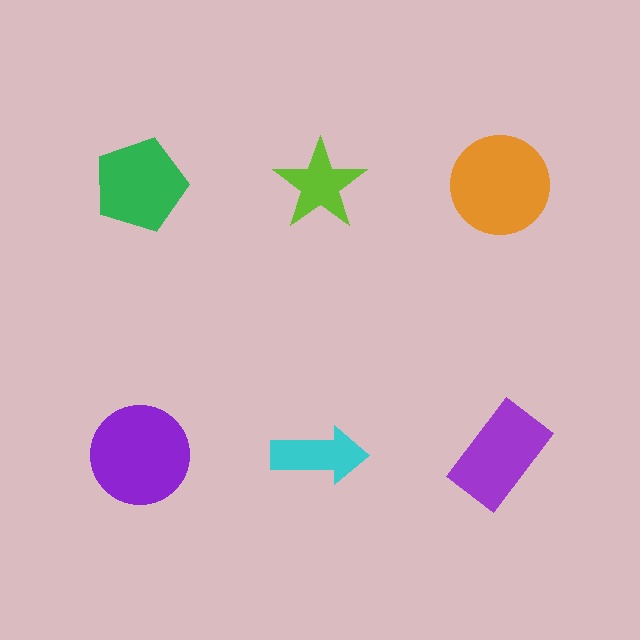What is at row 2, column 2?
A cyan arrow.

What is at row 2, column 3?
A purple rectangle.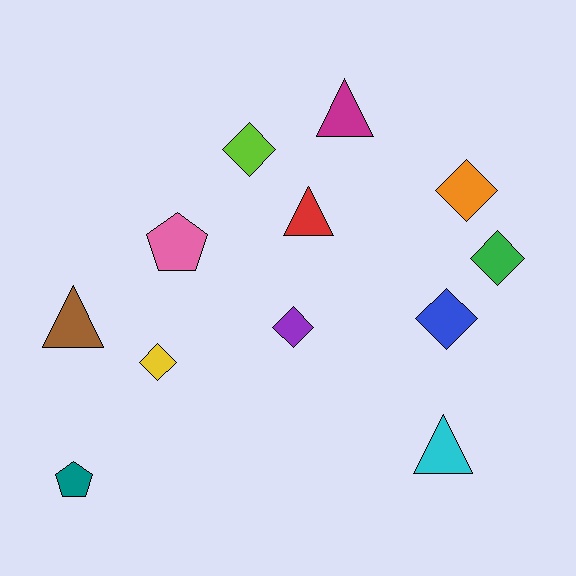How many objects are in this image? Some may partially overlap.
There are 12 objects.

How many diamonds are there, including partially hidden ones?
There are 6 diamonds.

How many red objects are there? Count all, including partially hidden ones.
There is 1 red object.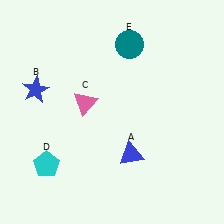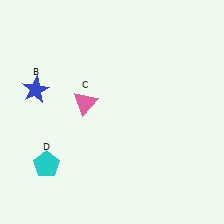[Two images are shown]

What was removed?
The teal circle (E), the blue triangle (A) were removed in Image 2.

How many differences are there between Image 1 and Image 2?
There are 2 differences between the two images.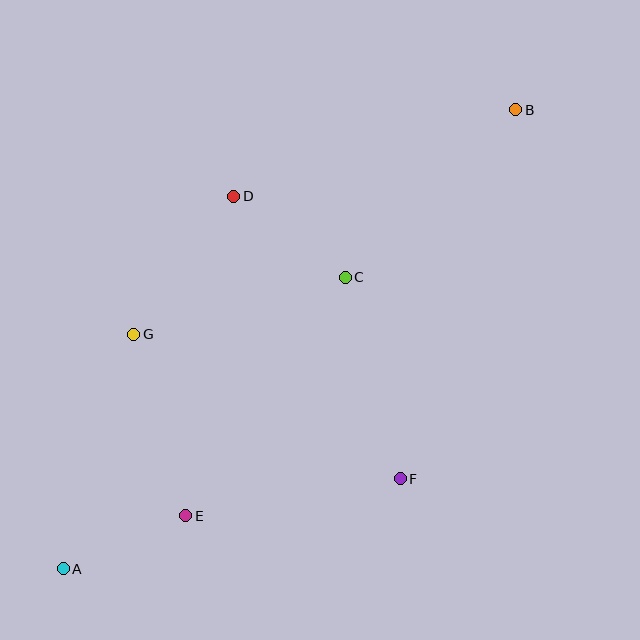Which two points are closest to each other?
Points A and E are closest to each other.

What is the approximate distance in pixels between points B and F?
The distance between B and F is approximately 387 pixels.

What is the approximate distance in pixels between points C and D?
The distance between C and D is approximately 138 pixels.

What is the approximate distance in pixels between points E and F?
The distance between E and F is approximately 218 pixels.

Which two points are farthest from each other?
Points A and B are farthest from each other.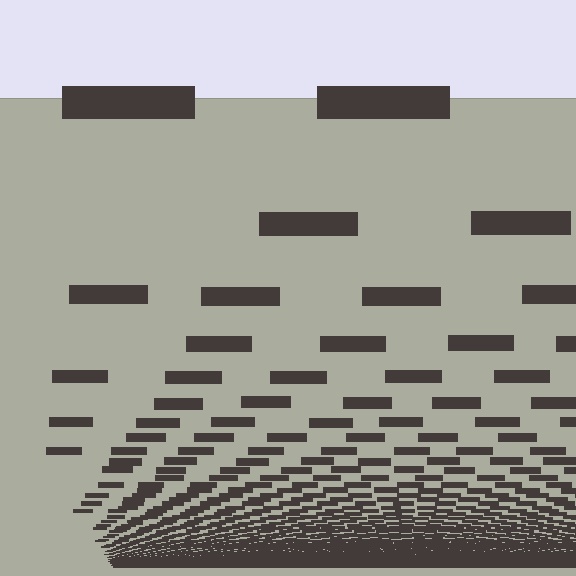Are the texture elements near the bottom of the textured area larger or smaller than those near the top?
Smaller. The gradient is inverted — elements near the bottom are smaller and denser.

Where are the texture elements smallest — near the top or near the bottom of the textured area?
Near the bottom.